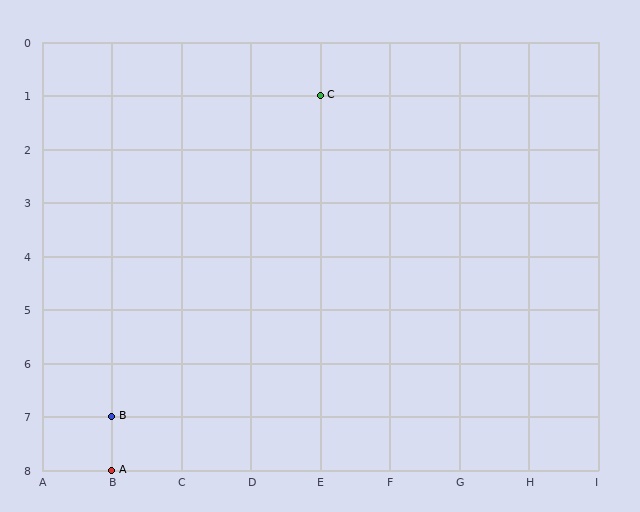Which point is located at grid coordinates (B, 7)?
Point B is at (B, 7).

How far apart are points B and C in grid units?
Points B and C are 3 columns and 6 rows apart (about 6.7 grid units diagonally).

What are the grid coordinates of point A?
Point A is at grid coordinates (B, 8).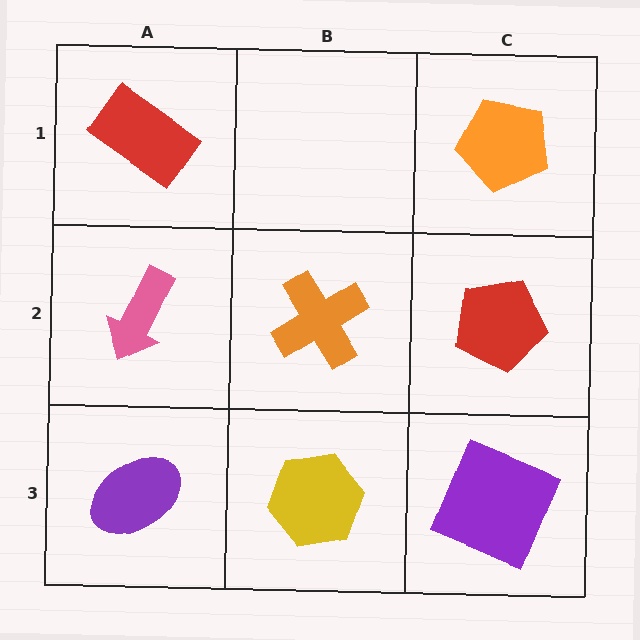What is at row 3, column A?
A purple ellipse.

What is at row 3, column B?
A yellow hexagon.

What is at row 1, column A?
A red rectangle.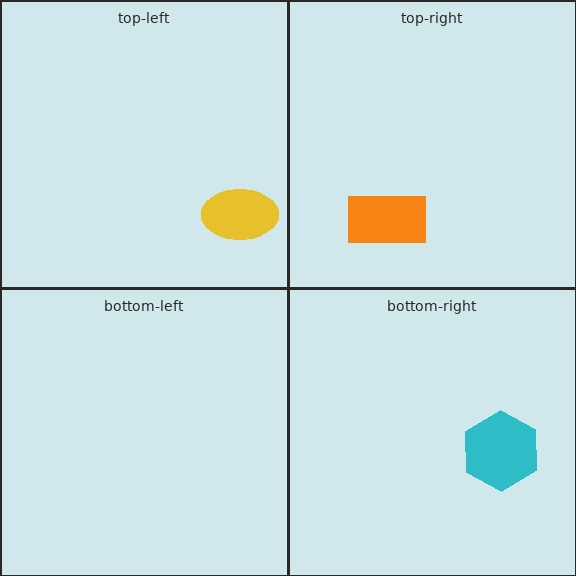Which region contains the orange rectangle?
The top-right region.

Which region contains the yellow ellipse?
The top-left region.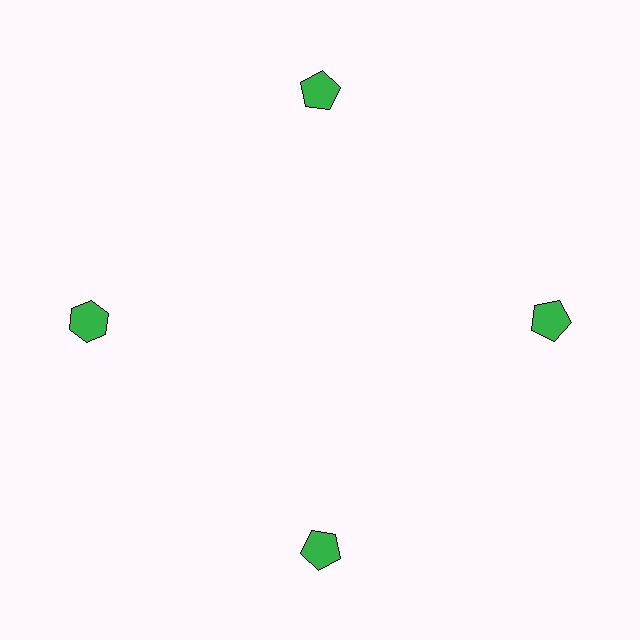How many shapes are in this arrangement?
There are 4 shapes arranged in a ring pattern.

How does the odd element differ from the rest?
It has a different shape: hexagon instead of pentagon.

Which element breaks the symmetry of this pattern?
The green hexagon at roughly the 9 o'clock position breaks the symmetry. All other shapes are green pentagons.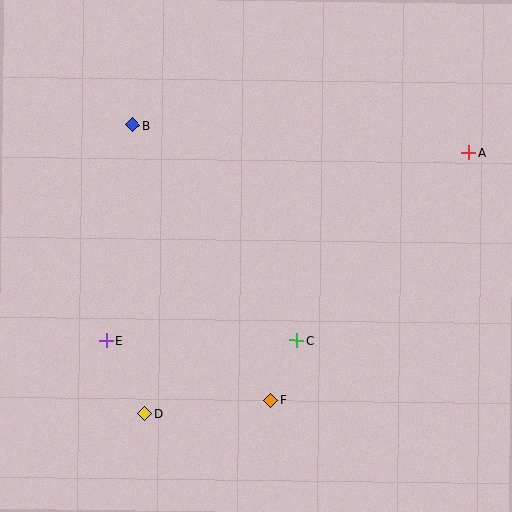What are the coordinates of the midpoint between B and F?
The midpoint between B and F is at (202, 263).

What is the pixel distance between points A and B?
The distance between A and B is 338 pixels.